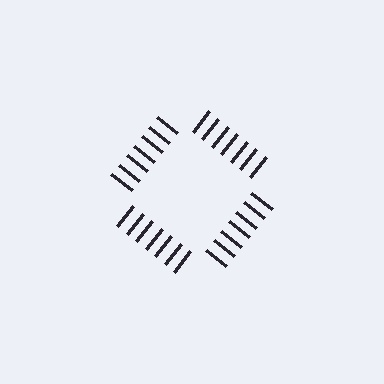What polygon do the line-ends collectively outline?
An illusory square — the line segments terminate on its edges but no continuous stroke is drawn.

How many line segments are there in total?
28 — 7 along each of the 4 edges.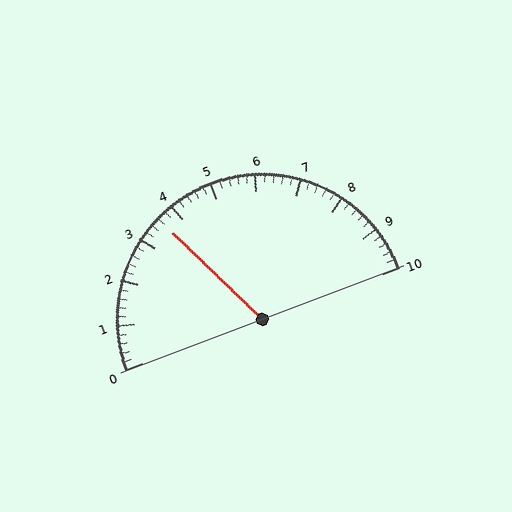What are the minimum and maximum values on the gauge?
The gauge ranges from 0 to 10.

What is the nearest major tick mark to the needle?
The nearest major tick mark is 4.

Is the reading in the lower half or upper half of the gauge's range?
The reading is in the lower half of the range (0 to 10).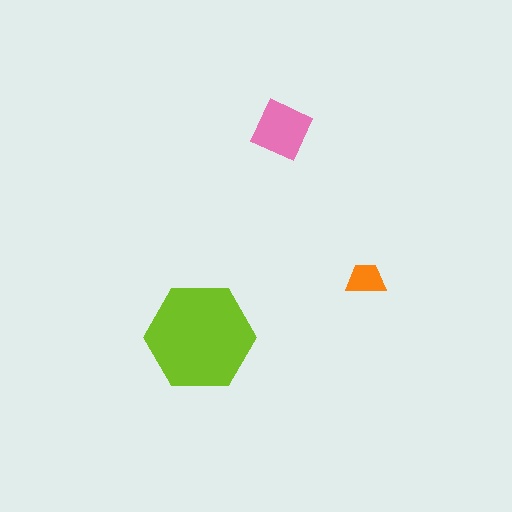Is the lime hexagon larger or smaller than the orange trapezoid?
Larger.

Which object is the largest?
The lime hexagon.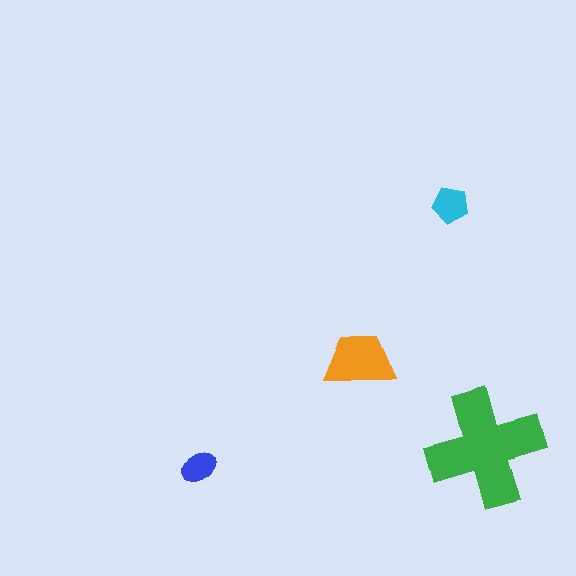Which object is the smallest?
The blue ellipse.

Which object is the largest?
The green cross.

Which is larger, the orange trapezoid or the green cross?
The green cross.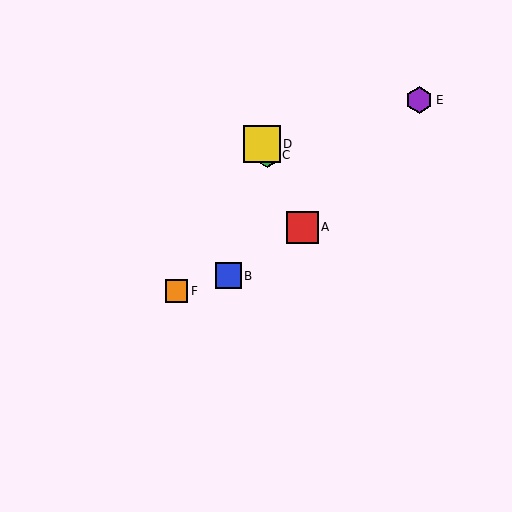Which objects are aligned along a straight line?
Objects A, C, D are aligned along a straight line.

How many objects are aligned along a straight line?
3 objects (A, C, D) are aligned along a straight line.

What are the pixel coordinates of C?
Object C is at (267, 155).